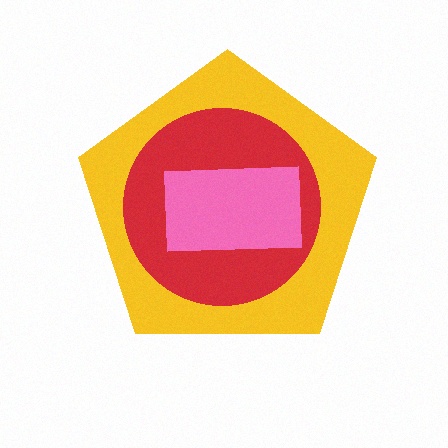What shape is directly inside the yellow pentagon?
The red circle.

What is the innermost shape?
The pink rectangle.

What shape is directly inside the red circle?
The pink rectangle.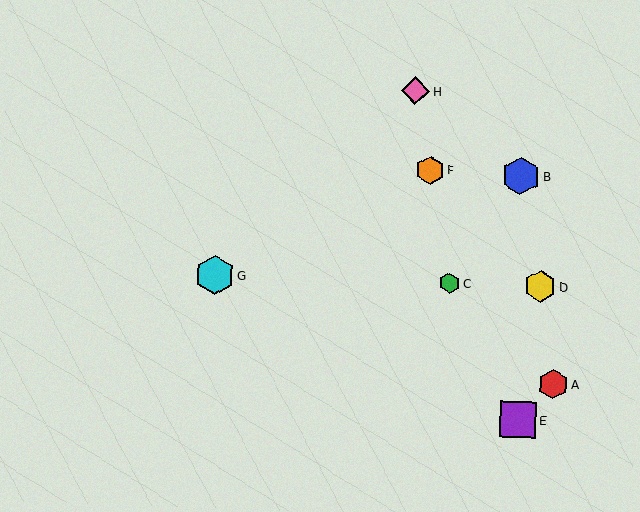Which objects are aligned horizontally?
Objects C, D, G are aligned horizontally.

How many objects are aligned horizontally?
3 objects (C, D, G) are aligned horizontally.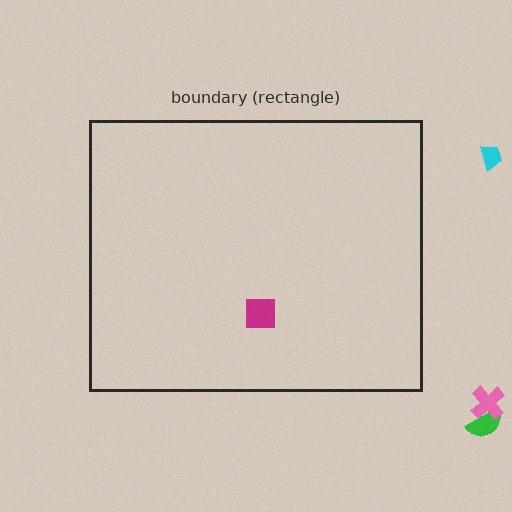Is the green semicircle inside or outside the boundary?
Outside.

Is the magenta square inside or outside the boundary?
Inside.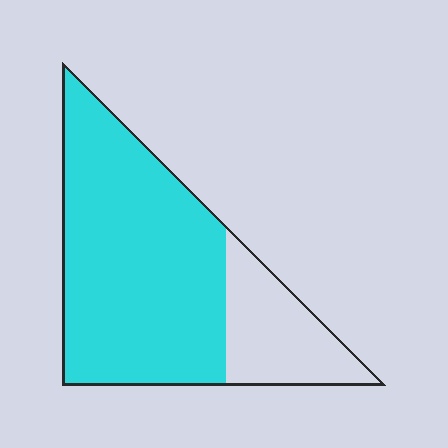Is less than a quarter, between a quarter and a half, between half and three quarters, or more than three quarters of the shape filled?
More than three quarters.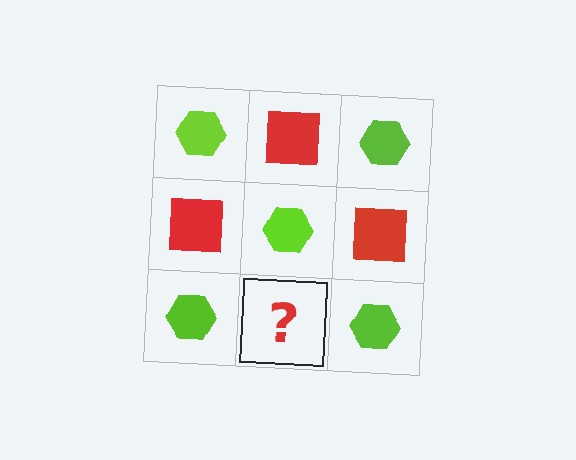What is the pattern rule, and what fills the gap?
The rule is that it alternates lime hexagon and red square in a checkerboard pattern. The gap should be filled with a red square.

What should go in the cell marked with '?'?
The missing cell should contain a red square.